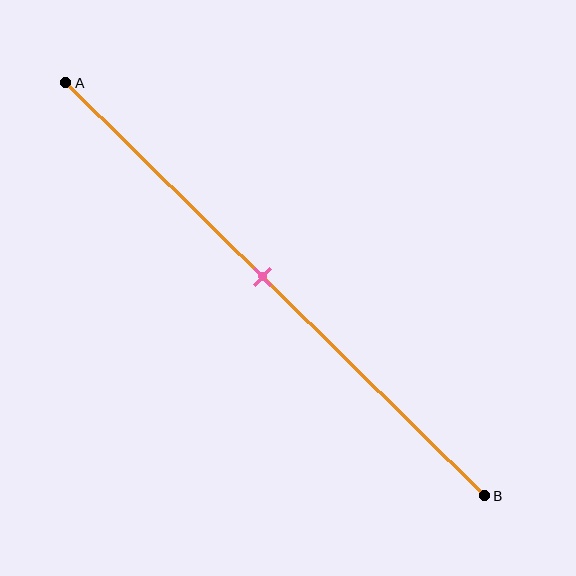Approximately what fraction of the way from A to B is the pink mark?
The pink mark is approximately 45% of the way from A to B.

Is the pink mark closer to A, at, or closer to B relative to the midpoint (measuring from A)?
The pink mark is approximately at the midpoint of segment AB.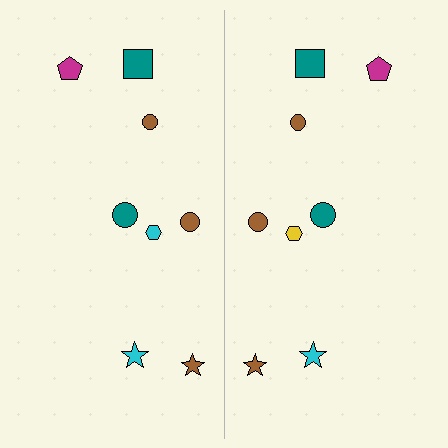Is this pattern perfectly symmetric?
No, the pattern is not perfectly symmetric. The yellow hexagon on the right side breaks the symmetry — its mirror counterpart is cyan.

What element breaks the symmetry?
The yellow hexagon on the right side breaks the symmetry — its mirror counterpart is cyan.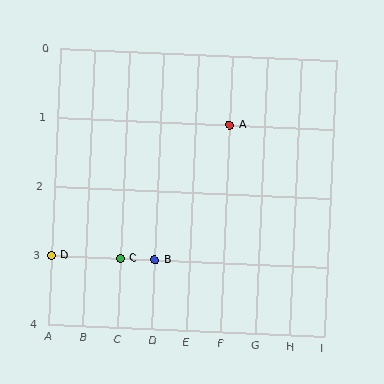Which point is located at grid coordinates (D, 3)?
Point B is at (D, 3).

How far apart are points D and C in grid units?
Points D and C are 2 columns apart.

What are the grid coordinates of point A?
Point A is at grid coordinates (F, 1).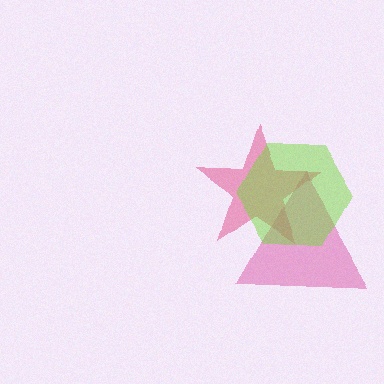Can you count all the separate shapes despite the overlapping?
Yes, there are 3 separate shapes.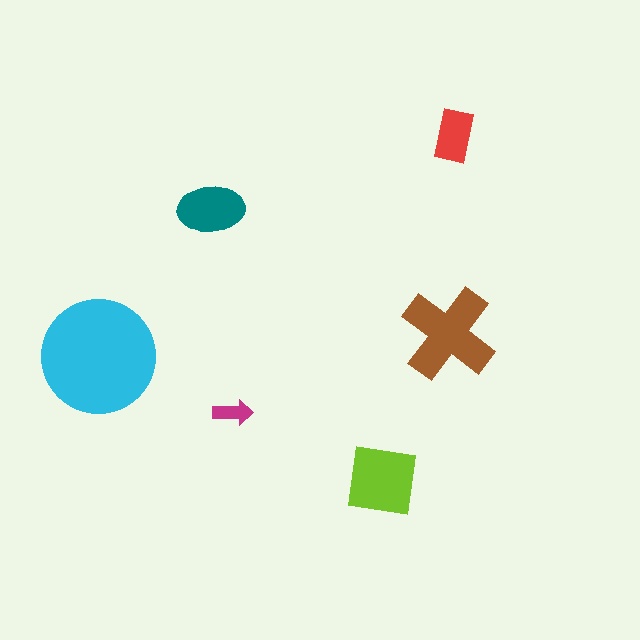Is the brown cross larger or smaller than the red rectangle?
Larger.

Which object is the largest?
The cyan circle.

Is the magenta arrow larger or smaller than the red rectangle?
Smaller.